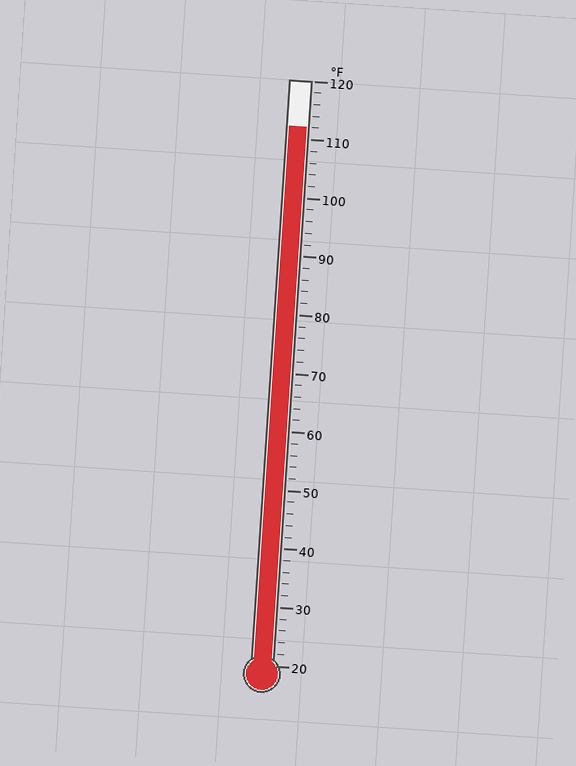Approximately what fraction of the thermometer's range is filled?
The thermometer is filled to approximately 90% of its range.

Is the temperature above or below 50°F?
The temperature is above 50°F.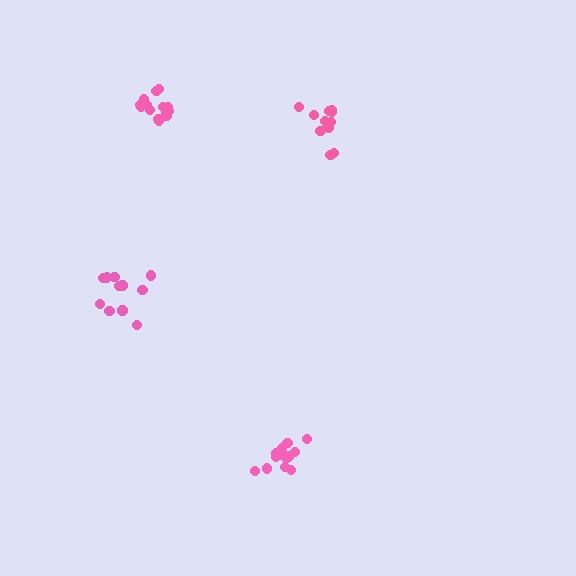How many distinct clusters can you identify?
There are 4 distinct clusters.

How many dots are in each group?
Group 1: 11 dots, Group 2: 12 dots, Group 3: 14 dots, Group 4: 14 dots (51 total).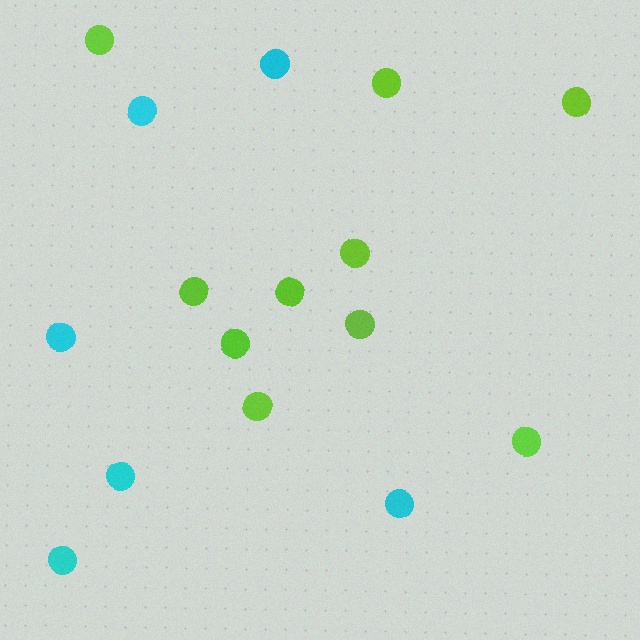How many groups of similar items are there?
There are 2 groups: one group of lime circles (10) and one group of cyan circles (6).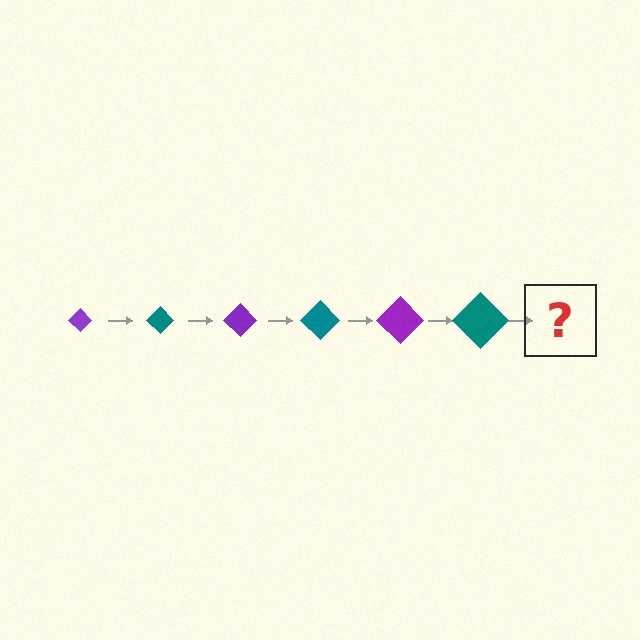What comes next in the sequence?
The next element should be a purple diamond, larger than the previous one.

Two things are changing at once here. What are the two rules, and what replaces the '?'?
The two rules are that the diamond grows larger each step and the color cycles through purple and teal. The '?' should be a purple diamond, larger than the previous one.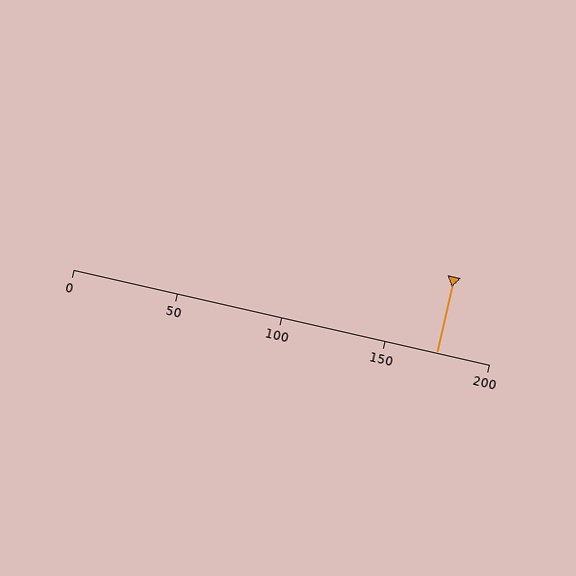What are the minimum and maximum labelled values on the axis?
The axis runs from 0 to 200.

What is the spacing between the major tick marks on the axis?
The major ticks are spaced 50 apart.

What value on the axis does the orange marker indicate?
The marker indicates approximately 175.